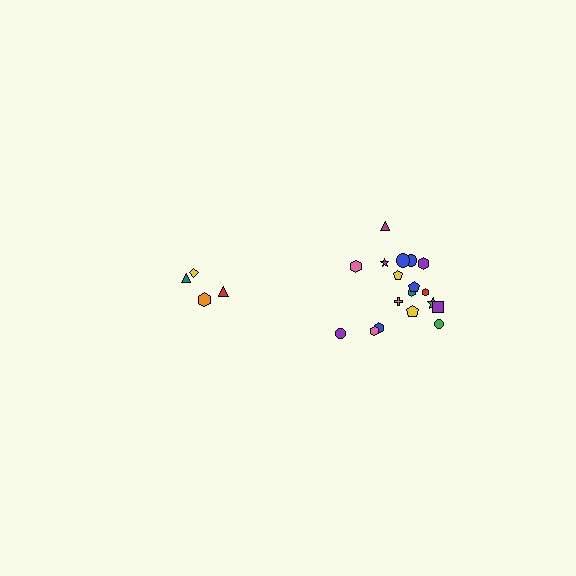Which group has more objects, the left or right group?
The right group.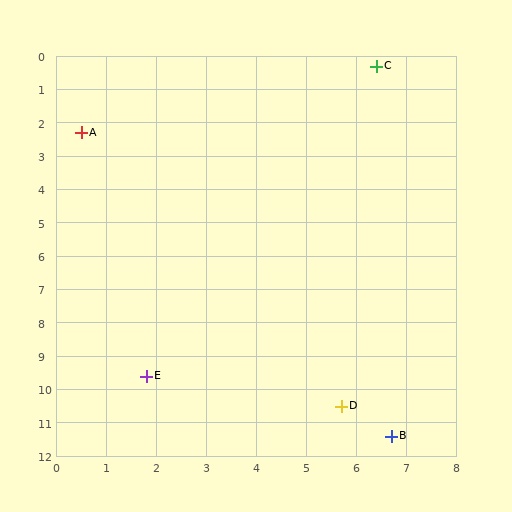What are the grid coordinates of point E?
Point E is at approximately (1.8, 9.6).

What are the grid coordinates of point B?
Point B is at approximately (6.7, 11.4).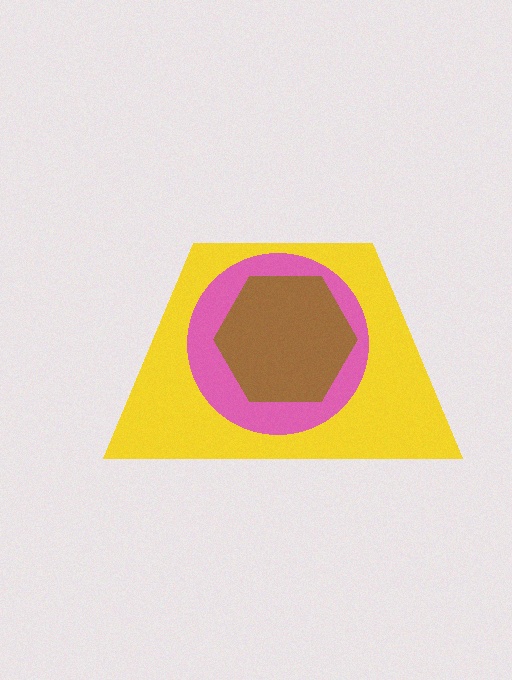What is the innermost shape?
The brown hexagon.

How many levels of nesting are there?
3.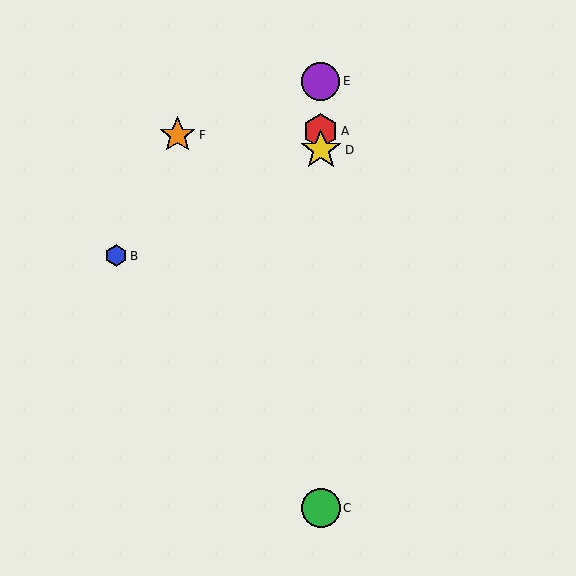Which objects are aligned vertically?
Objects A, C, D, E are aligned vertically.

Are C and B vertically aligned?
No, C is at x≈321 and B is at x≈116.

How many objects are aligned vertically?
4 objects (A, C, D, E) are aligned vertically.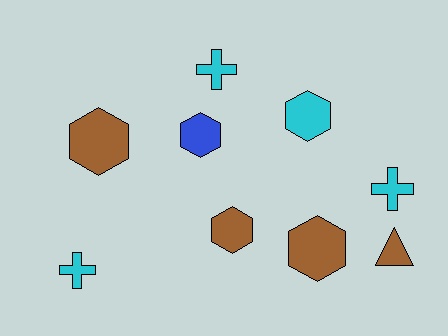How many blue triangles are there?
There are no blue triangles.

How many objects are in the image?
There are 9 objects.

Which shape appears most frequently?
Hexagon, with 5 objects.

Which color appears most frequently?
Cyan, with 4 objects.